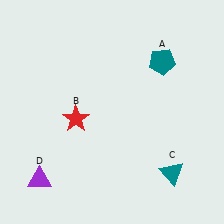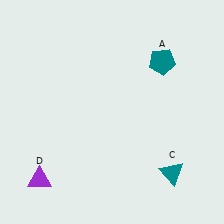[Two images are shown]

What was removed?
The red star (B) was removed in Image 2.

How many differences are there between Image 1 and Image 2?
There is 1 difference between the two images.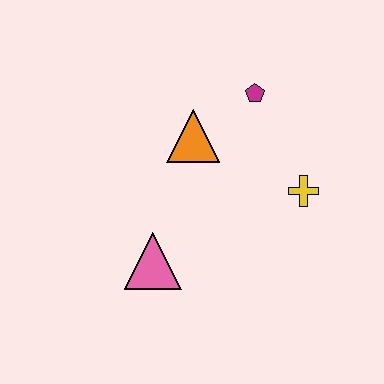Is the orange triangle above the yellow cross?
Yes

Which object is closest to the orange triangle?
The magenta pentagon is closest to the orange triangle.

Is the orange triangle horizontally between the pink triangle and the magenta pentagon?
Yes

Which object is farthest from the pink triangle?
The magenta pentagon is farthest from the pink triangle.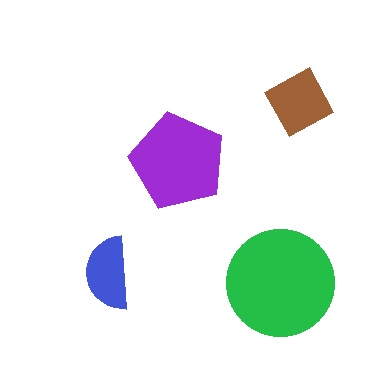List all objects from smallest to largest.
The blue semicircle, the brown diamond, the purple pentagon, the green circle.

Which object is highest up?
The brown diamond is topmost.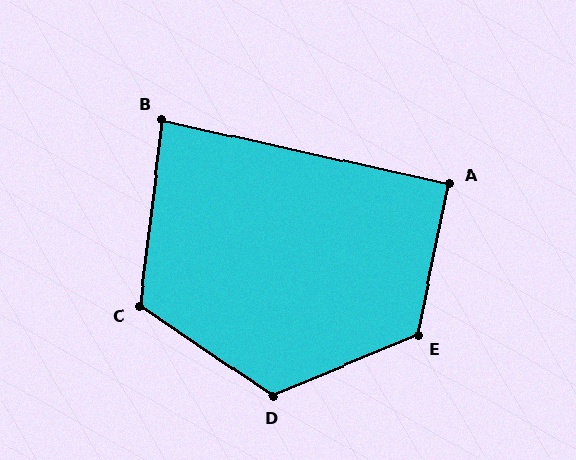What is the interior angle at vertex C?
Approximately 117 degrees (obtuse).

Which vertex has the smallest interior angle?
B, at approximately 85 degrees.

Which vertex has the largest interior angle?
E, at approximately 124 degrees.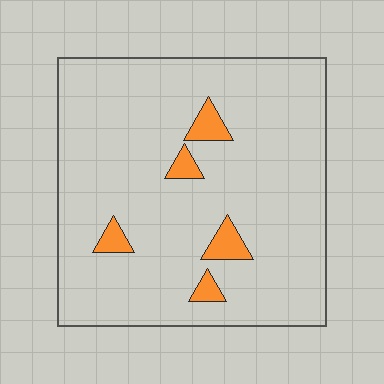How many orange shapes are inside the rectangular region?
5.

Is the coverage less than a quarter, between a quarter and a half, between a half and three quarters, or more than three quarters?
Less than a quarter.